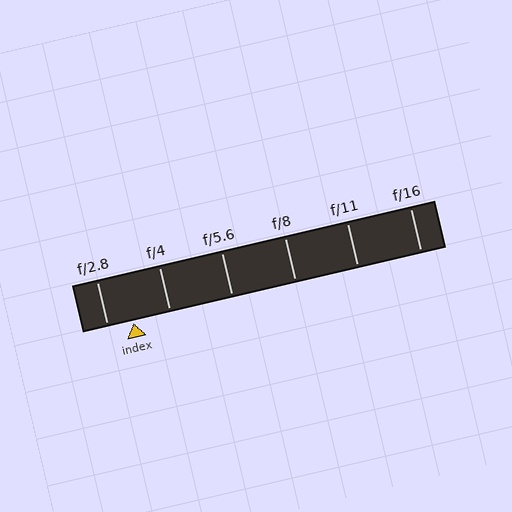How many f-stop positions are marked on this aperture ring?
There are 6 f-stop positions marked.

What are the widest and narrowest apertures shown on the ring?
The widest aperture shown is f/2.8 and the narrowest is f/16.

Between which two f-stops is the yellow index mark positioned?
The index mark is between f/2.8 and f/4.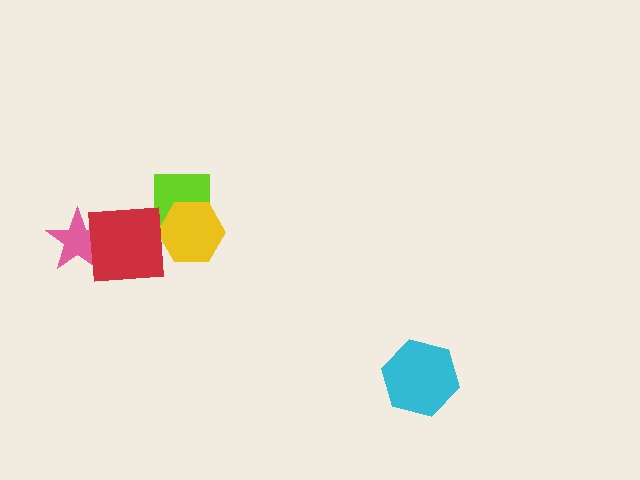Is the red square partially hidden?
No, no other shape covers it.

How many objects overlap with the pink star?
1 object overlaps with the pink star.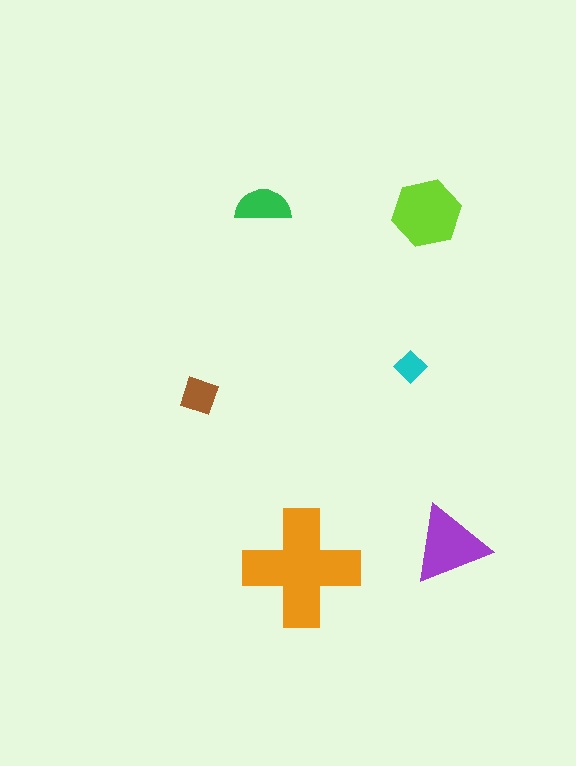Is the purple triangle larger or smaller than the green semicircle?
Larger.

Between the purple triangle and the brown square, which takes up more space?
The purple triangle.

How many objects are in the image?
There are 6 objects in the image.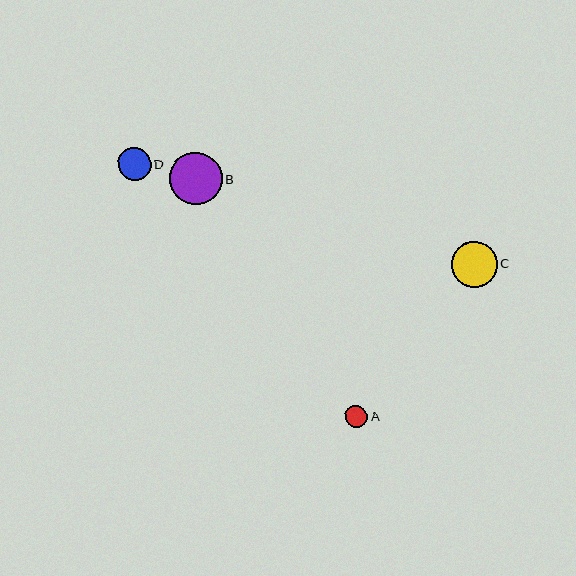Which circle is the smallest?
Circle A is the smallest with a size of approximately 22 pixels.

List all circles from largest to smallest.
From largest to smallest: B, C, D, A.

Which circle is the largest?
Circle B is the largest with a size of approximately 52 pixels.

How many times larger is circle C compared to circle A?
Circle C is approximately 2.1 times the size of circle A.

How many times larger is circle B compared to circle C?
Circle B is approximately 1.2 times the size of circle C.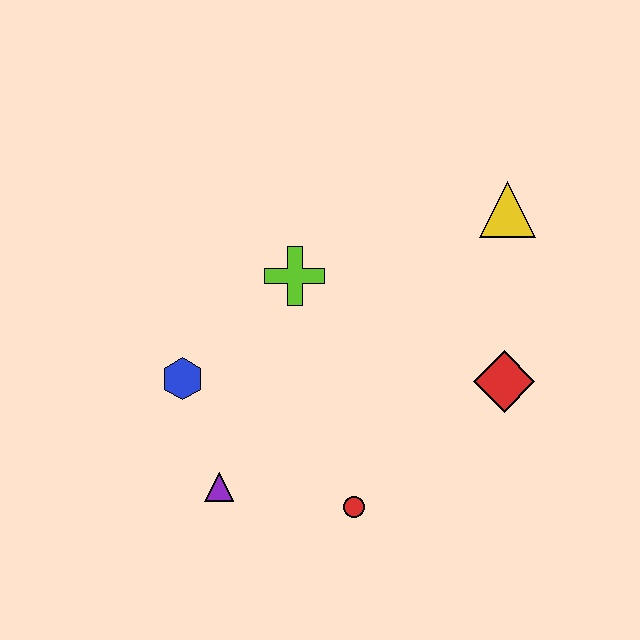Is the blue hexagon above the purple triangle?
Yes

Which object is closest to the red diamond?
The yellow triangle is closest to the red diamond.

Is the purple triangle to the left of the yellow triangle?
Yes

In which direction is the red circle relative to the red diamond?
The red circle is to the left of the red diamond.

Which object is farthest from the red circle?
The yellow triangle is farthest from the red circle.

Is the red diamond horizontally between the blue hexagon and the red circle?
No